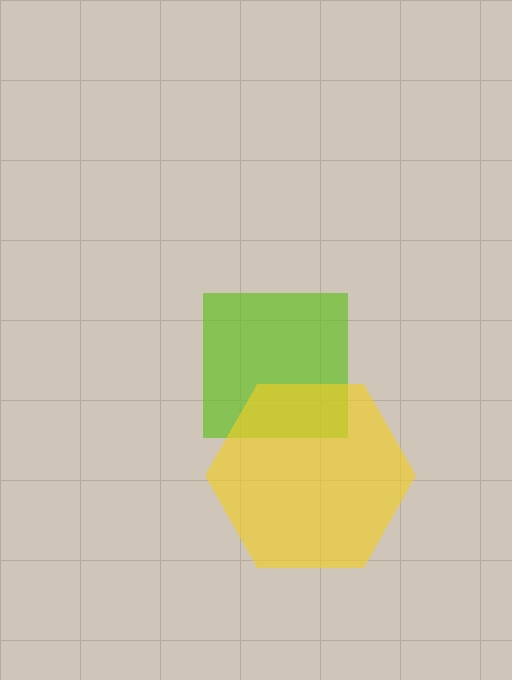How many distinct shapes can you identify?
There are 2 distinct shapes: a lime square, a yellow hexagon.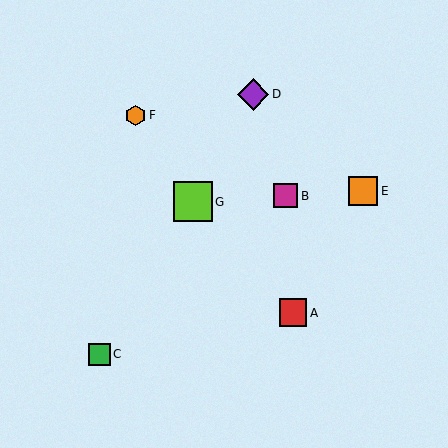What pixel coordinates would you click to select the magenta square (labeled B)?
Click at (286, 196) to select the magenta square B.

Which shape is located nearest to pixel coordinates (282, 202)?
The magenta square (labeled B) at (286, 196) is nearest to that location.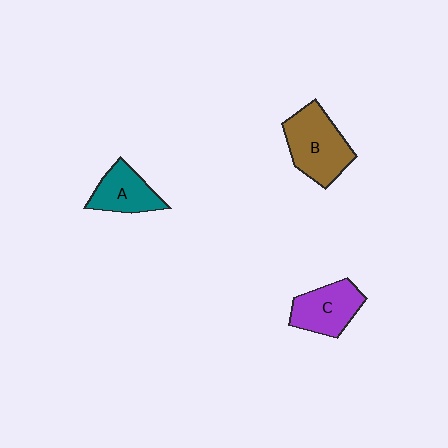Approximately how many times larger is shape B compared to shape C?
Approximately 1.3 times.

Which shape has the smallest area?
Shape A (teal).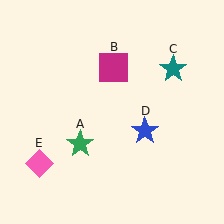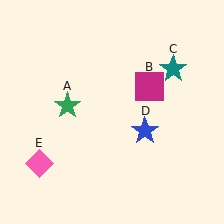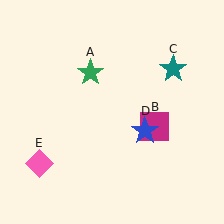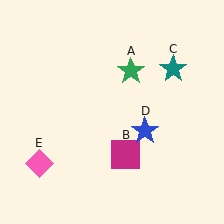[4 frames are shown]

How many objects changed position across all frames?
2 objects changed position: green star (object A), magenta square (object B).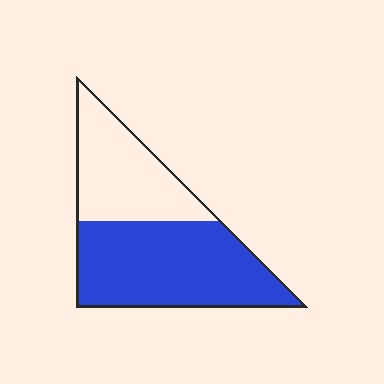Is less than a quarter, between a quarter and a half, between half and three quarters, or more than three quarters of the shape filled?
Between half and three quarters.